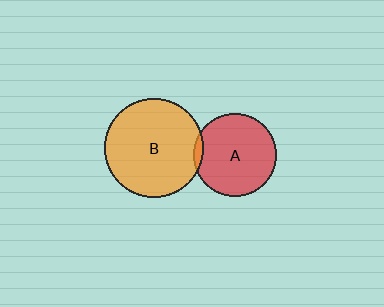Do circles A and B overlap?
Yes.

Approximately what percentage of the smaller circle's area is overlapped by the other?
Approximately 5%.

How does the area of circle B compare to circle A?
Approximately 1.4 times.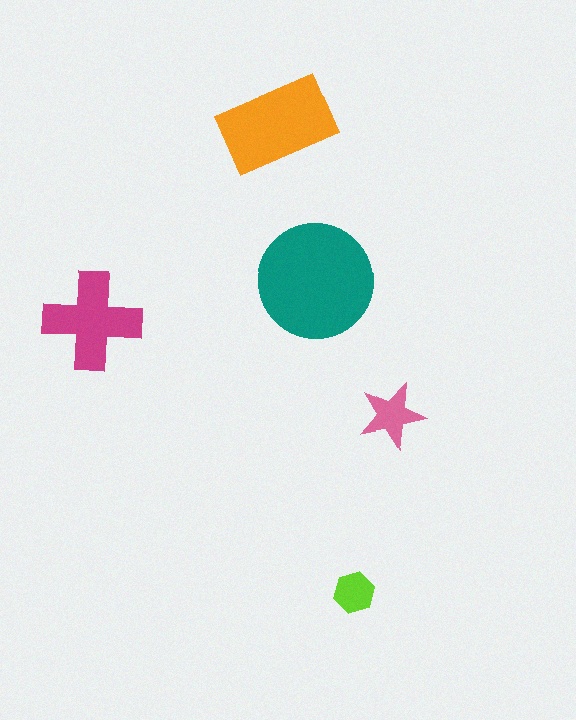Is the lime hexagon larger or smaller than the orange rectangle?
Smaller.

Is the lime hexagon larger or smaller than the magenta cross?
Smaller.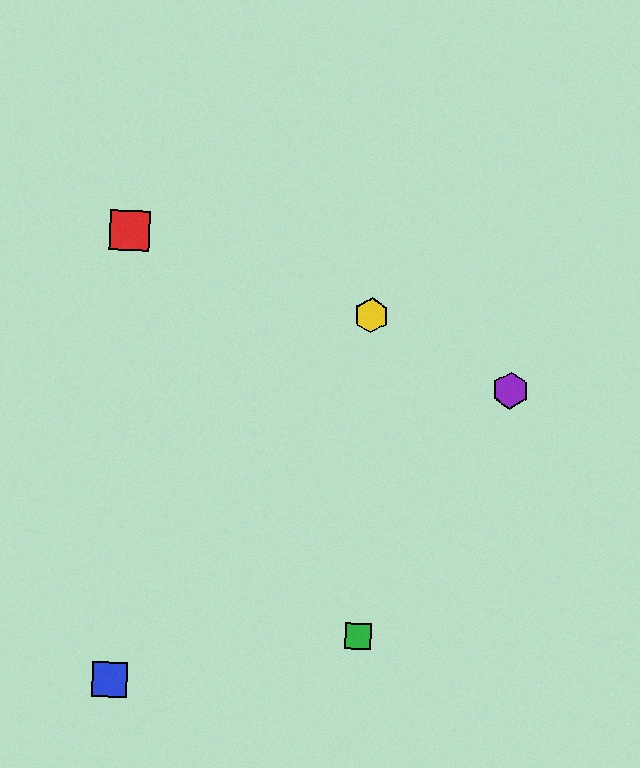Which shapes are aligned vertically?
The green square, the yellow hexagon are aligned vertically.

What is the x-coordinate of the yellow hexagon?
The yellow hexagon is at x≈371.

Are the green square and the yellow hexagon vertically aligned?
Yes, both are at x≈358.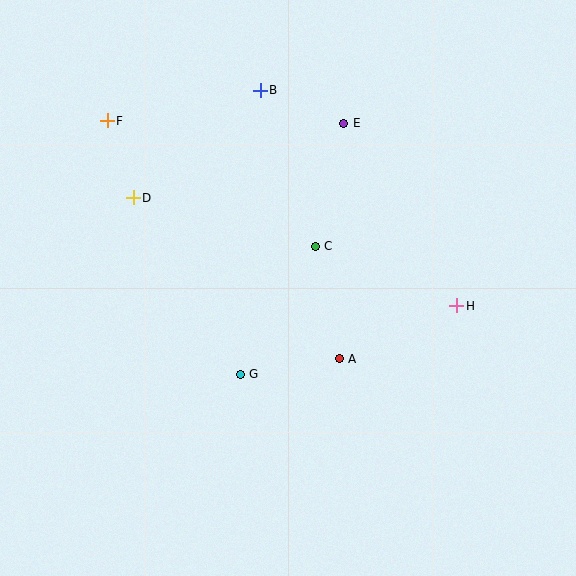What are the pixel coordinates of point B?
Point B is at (260, 90).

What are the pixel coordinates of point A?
Point A is at (339, 359).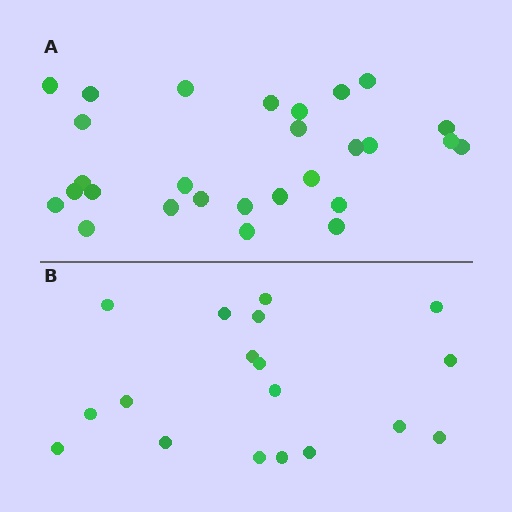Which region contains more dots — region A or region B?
Region A (the top region) has more dots.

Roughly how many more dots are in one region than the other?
Region A has roughly 10 or so more dots than region B.